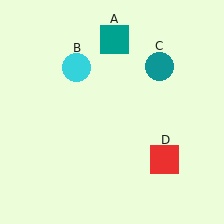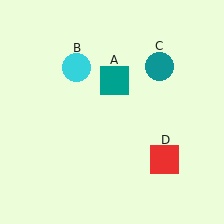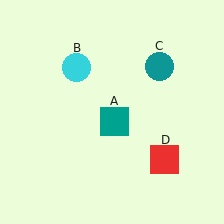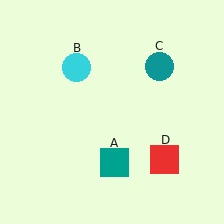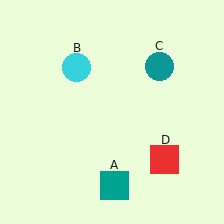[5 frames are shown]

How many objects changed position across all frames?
1 object changed position: teal square (object A).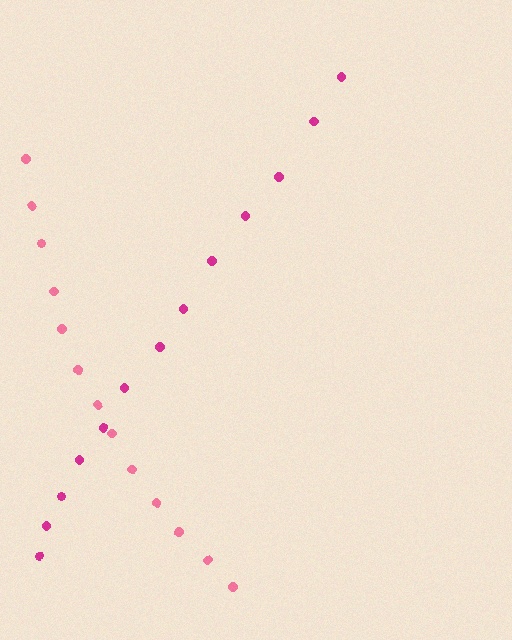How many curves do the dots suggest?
There are 2 distinct paths.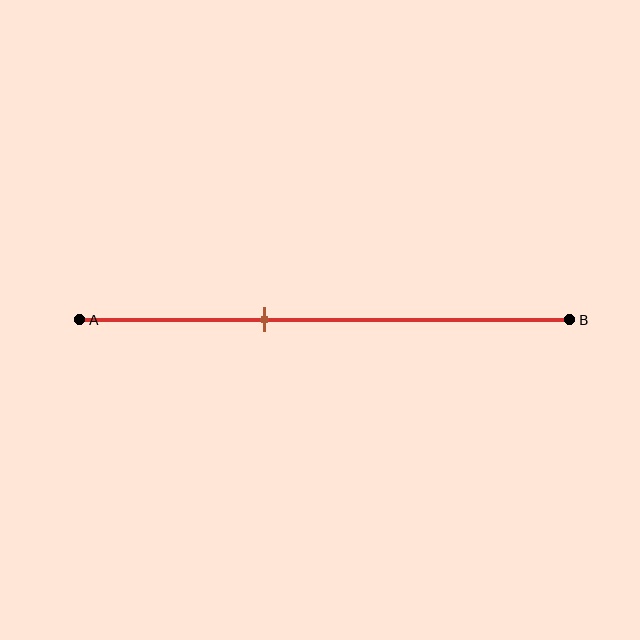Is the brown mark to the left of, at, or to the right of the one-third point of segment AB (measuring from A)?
The brown mark is to the right of the one-third point of segment AB.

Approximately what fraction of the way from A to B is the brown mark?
The brown mark is approximately 40% of the way from A to B.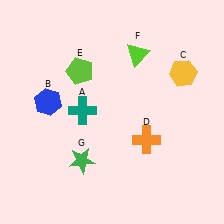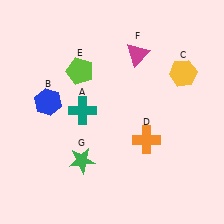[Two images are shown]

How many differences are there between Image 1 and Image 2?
There is 1 difference between the two images.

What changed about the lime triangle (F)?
In Image 1, F is lime. In Image 2, it changed to magenta.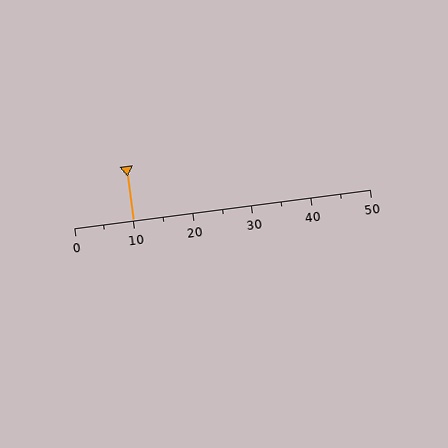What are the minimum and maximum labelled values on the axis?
The axis runs from 0 to 50.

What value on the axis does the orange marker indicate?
The marker indicates approximately 10.